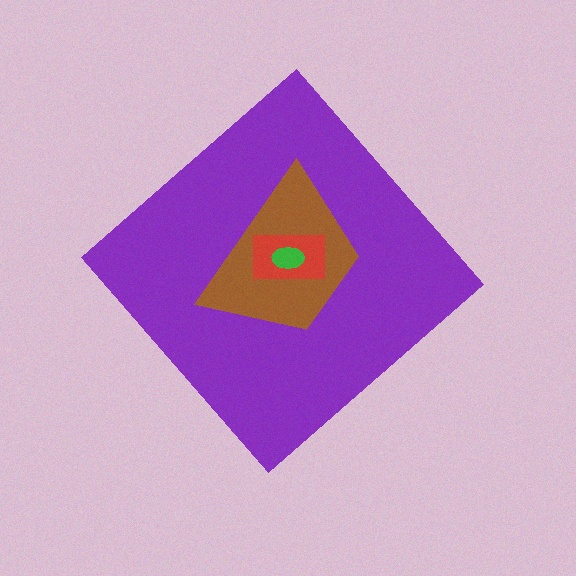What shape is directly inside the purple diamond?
The brown trapezoid.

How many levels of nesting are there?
4.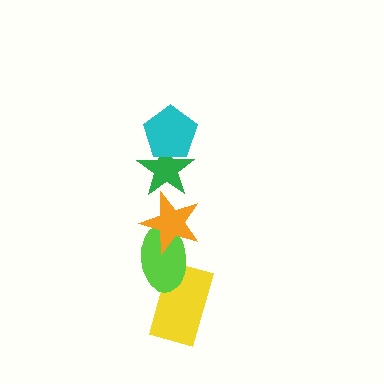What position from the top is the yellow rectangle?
The yellow rectangle is 5th from the top.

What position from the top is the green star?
The green star is 2nd from the top.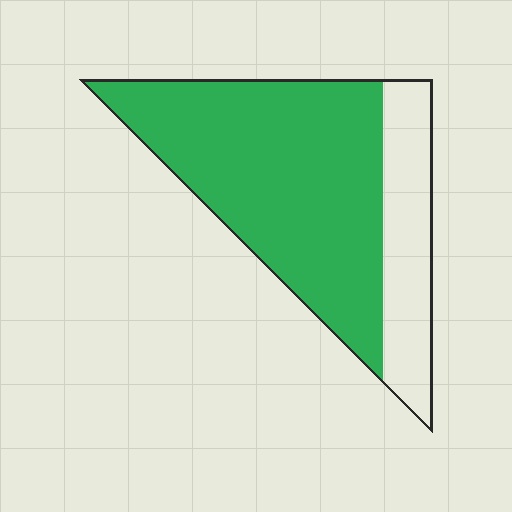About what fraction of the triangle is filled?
About three quarters (3/4).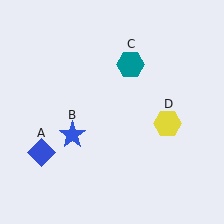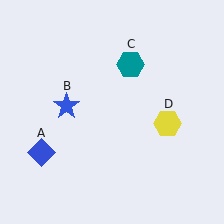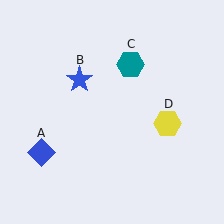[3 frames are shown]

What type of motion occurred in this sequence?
The blue star (object B) rotated clockwise around the center of the scene.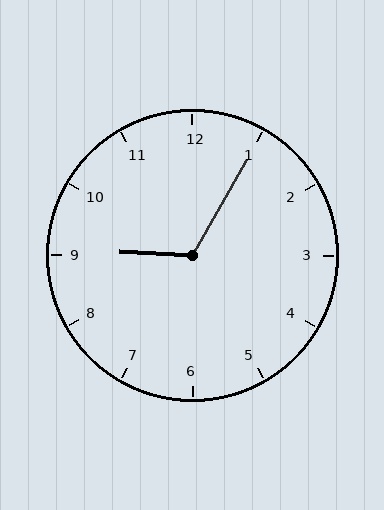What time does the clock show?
9:05.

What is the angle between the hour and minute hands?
Approximately 118 degrees.